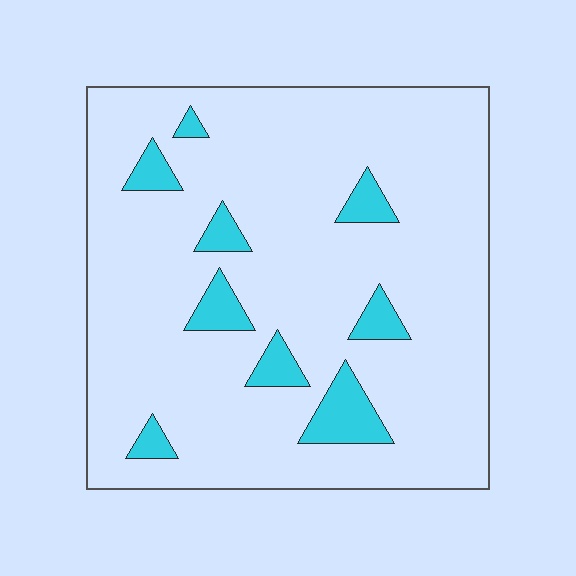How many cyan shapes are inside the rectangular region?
9.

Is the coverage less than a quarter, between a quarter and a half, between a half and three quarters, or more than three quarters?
Less than a quarter.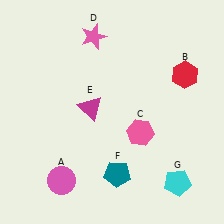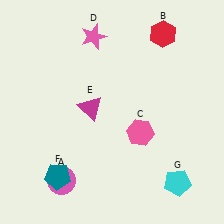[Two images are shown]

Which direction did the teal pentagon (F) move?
The teal pentagon (F) moved left.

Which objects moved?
The objects that moved are: the red hexagon (B), the teal pentagon (F).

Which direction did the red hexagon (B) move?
The red hexagon (B) moved up.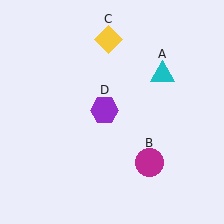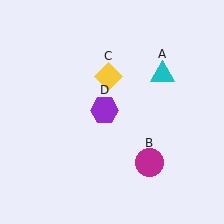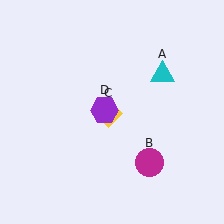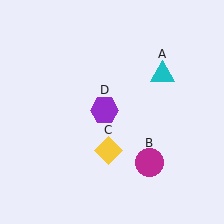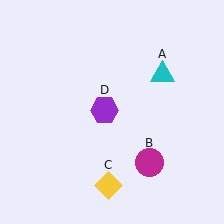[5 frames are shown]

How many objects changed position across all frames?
1 object changed position: yellow diamond (object C).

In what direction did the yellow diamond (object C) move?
The yellow diamond (object C) moved down.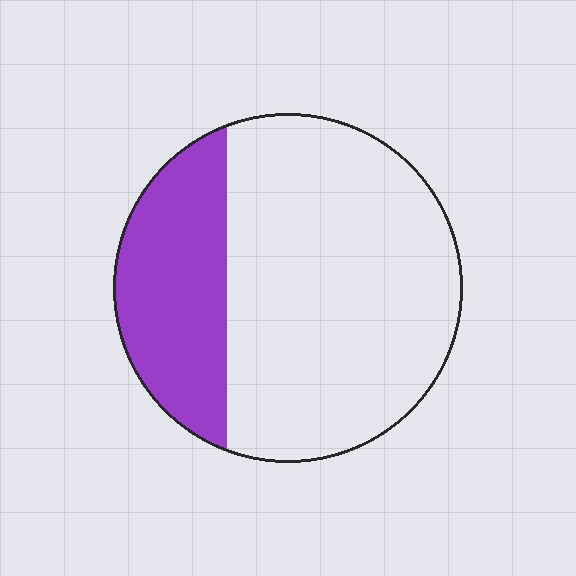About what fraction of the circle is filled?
About one quarter (1/4).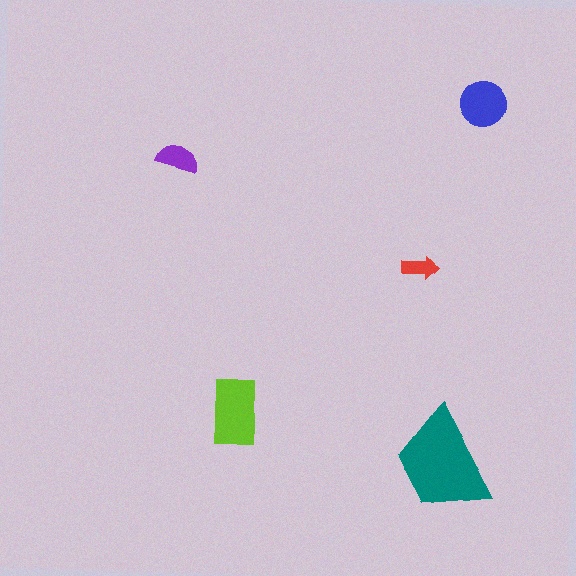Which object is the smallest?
The red arrow.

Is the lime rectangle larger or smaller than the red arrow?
Larger.